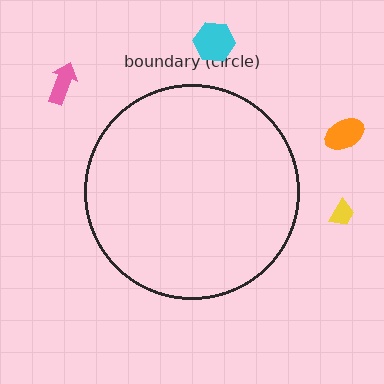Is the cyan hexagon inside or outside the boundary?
Outside.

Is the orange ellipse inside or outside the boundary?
Outside.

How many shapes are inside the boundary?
0 inside, 4 outside.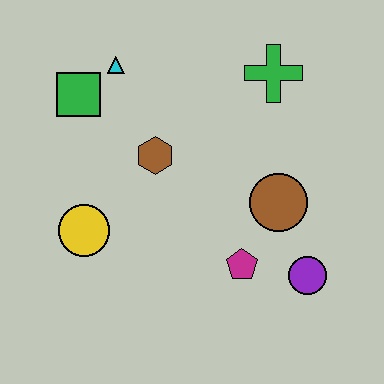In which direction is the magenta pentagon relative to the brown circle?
The magenta pentagon is below the brown circle.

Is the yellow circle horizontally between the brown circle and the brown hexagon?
No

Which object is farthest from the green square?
The purple circle is farthest from the green square.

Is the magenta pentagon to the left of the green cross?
Yes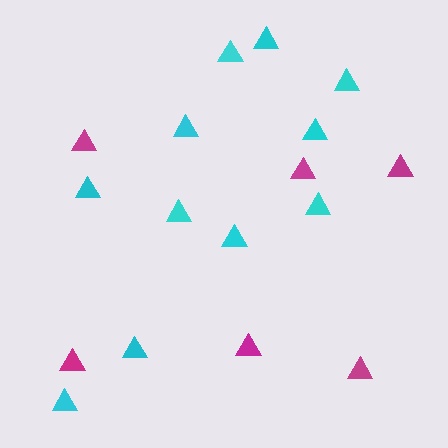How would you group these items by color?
There are 2 groups: one group of magenta triangles (6) and one group of cyan triangles (11).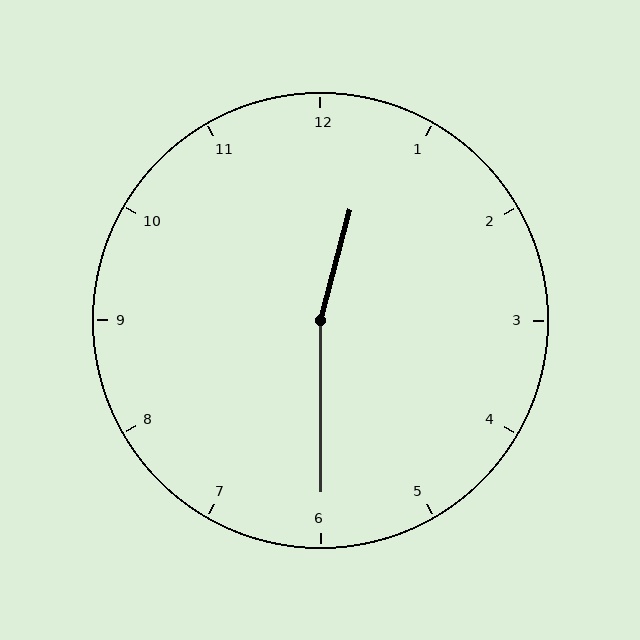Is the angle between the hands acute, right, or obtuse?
It is obtuse.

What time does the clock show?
12:30.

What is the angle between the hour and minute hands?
Approximately 165 degrees.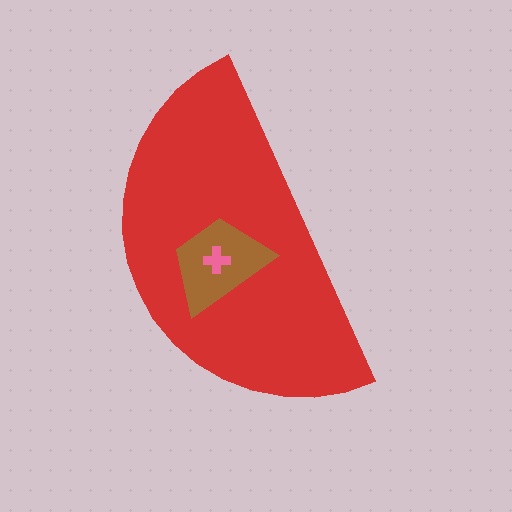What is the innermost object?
The pink cross.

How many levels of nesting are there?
3.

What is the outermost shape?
The red semicircle.